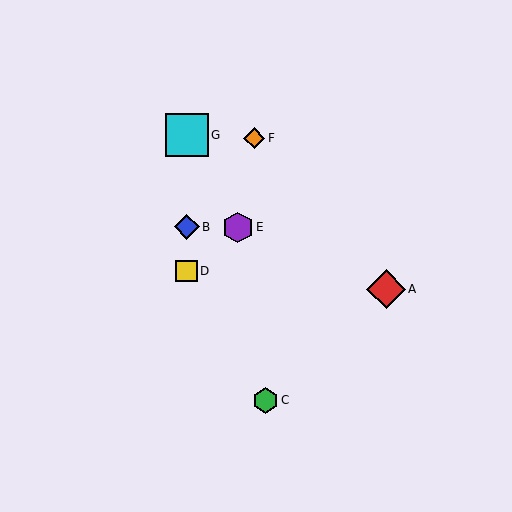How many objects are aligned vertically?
3 objects (B, D, G) are aligned vertically.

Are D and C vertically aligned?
No, D is at x≈187 and C is at x≈265.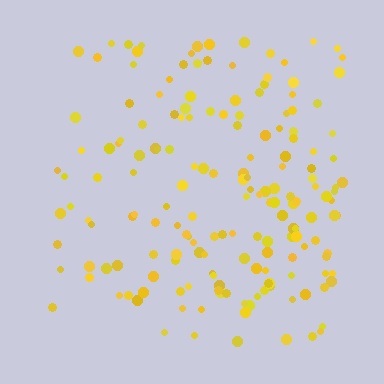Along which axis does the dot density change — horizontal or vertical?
Horizontal.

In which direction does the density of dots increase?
From left to right, with the right side densest.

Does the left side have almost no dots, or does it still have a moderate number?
Still a moderate number, just noticeably fewer than the right.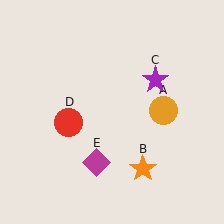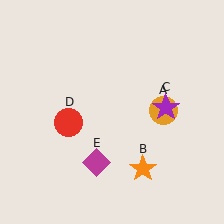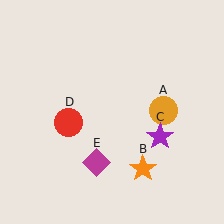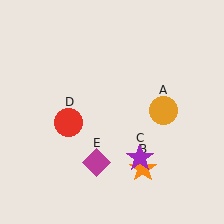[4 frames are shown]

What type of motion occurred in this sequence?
The purple star (object C) rotated clockwise around the center of the scene.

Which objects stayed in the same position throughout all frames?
Orange circle (object A) and orange star (object B) and red circle (object D) and magenta diamond (object E) remained stationary.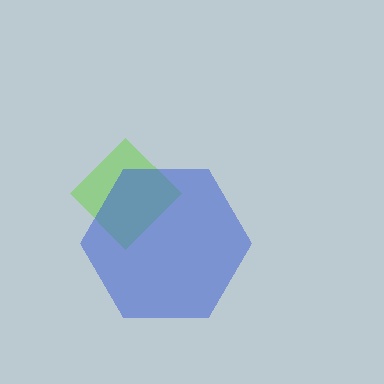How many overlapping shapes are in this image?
There are 2 overlapping shapes in the image.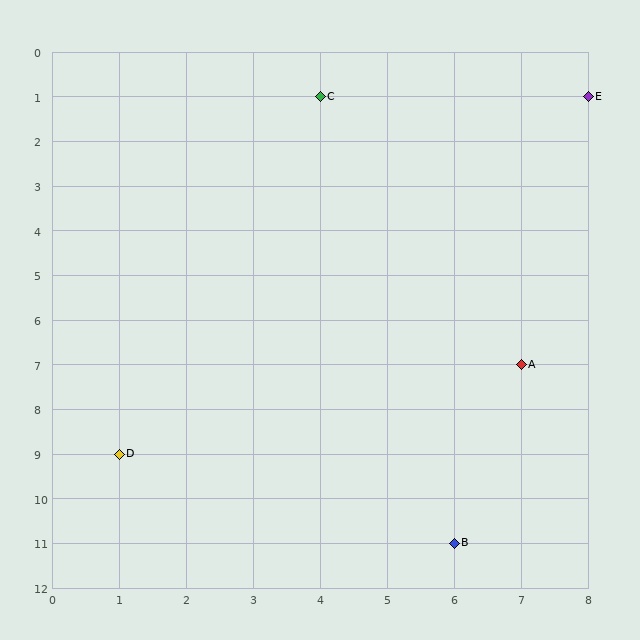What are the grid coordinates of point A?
Point A is at grid coordinates (7, 7).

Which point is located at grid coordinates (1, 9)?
Point D is at (1, 9).